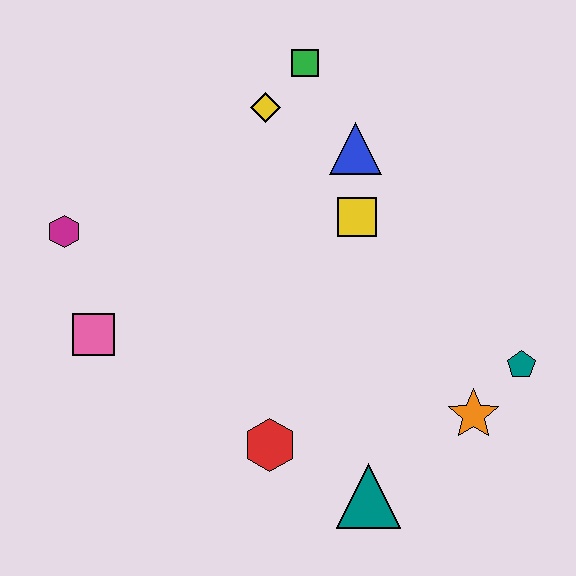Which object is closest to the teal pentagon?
The orange star is closest to the teal pentagon.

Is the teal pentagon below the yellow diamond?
Yes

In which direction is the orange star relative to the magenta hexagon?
The orange star is to the right of the magenta hexagon.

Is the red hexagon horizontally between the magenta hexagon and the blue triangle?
Yes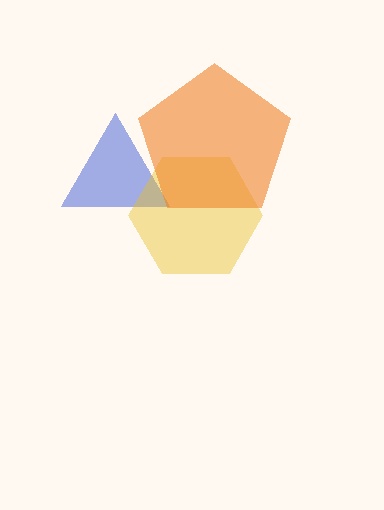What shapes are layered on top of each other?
The layered shapes are: a blue triangle, a yellow hexagon, an orange pentagon.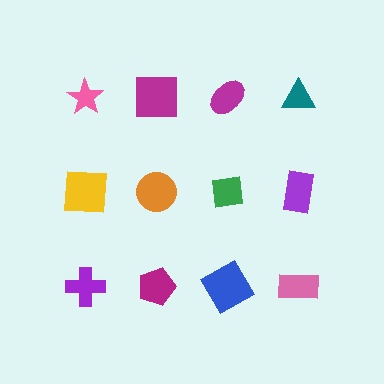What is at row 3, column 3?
A blue square.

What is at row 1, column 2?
A magenta square.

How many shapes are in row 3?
4 shapes.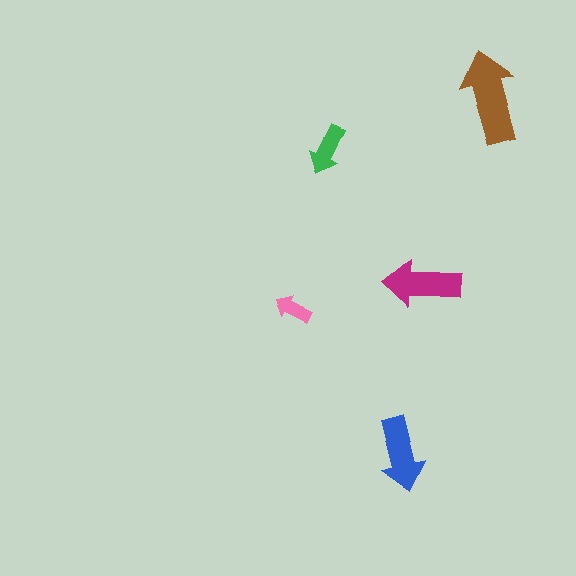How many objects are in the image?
There are 5 objects in the image.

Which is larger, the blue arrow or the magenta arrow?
The magenta one.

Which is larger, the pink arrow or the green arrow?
The green one.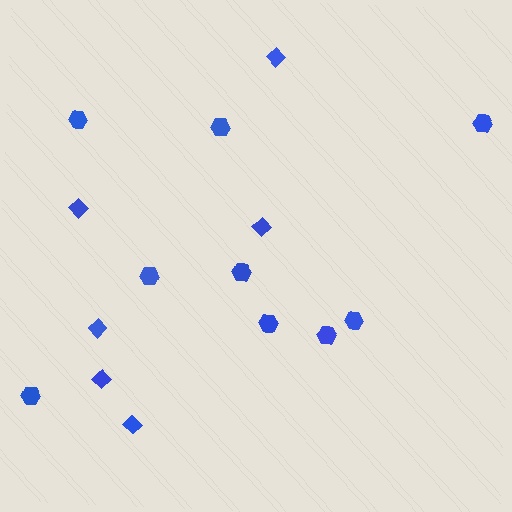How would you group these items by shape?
There are 2 groups: one group of diamonds (6) and one group of hexagons (9).